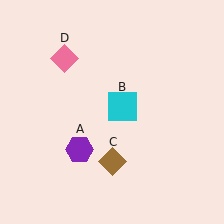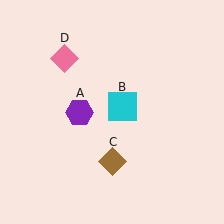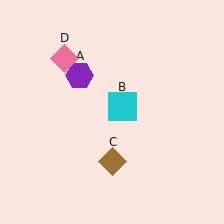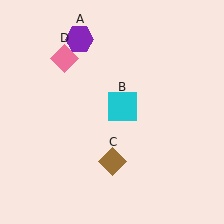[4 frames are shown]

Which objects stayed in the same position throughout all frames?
Cyan square (object B) and brown diamond (object C) and pink diamond (object D) remained stationary.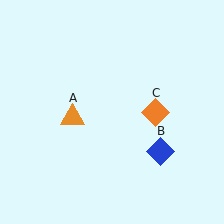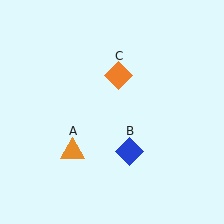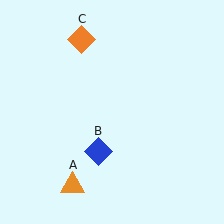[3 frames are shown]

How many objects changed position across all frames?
3 objects changed position: orange triangle (object A), blue diamond (object B), orange diamond (object C).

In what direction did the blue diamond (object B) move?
The blue diamond (object B) moved left.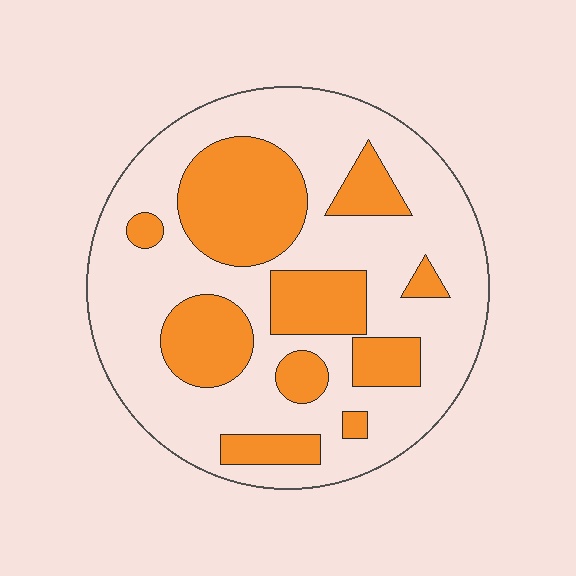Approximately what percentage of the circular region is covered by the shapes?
Approximately 35%.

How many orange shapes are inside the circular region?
10.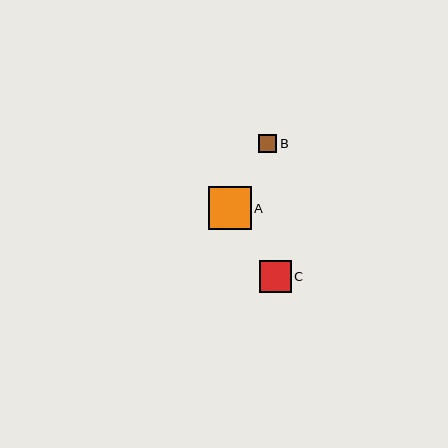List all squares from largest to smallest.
From largest to smallest: A, C, B.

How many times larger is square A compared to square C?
Square A is approximately 1.4 times the size of square C.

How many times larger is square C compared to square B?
Square C is approximately 1.7 times the size of square B.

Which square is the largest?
Square A is the largest with a size of approximately 43 pixels.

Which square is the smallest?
Square B is the smallest with a size of approximately 18 pixels.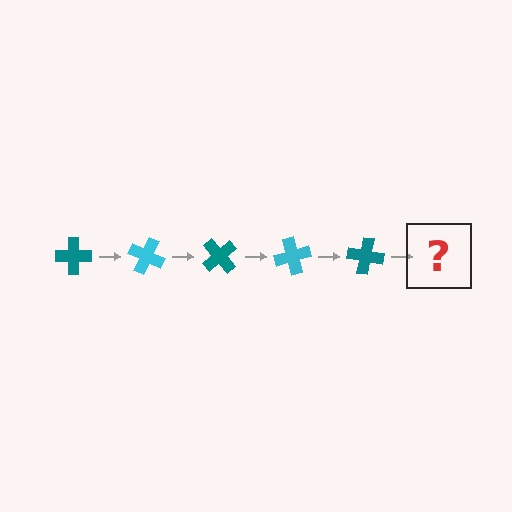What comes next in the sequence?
The next element should be a cyan cross, rotated 125 degrees from the start.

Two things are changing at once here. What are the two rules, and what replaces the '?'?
The two rules are that it rotates 25 degrees each step and the color cycles through teal and cyan. The '?' should be a cyan cross, rotated 125 degrees from the start.